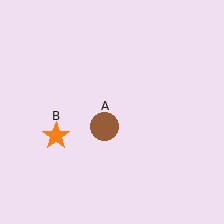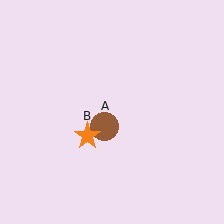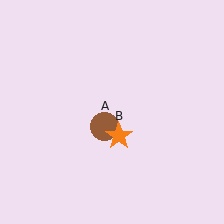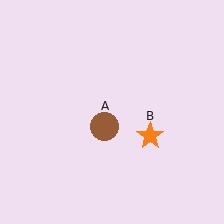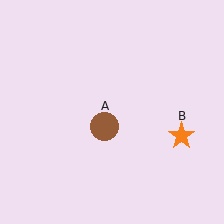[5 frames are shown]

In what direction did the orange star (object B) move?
The orange star (object B) moved right.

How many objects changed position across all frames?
1 object changed position: orange star (object B).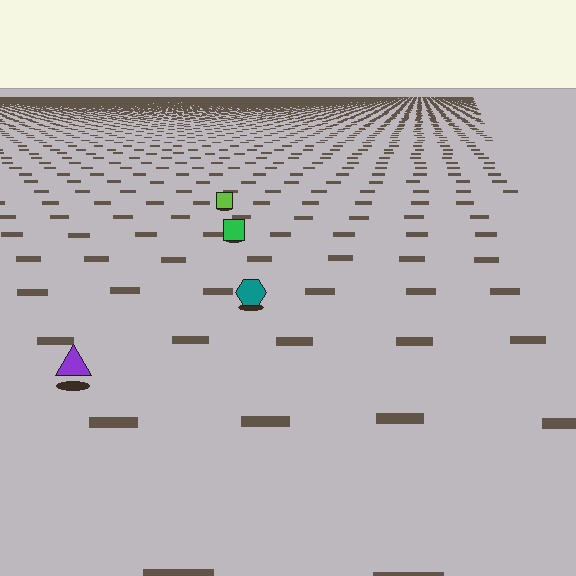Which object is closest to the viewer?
The purple triangle is closest. The texture marks near it are larger and more spread out.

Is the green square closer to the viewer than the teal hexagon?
No. The teal hexagon is closer — you can tell from the texture gradient: the ground texture is coarser near it.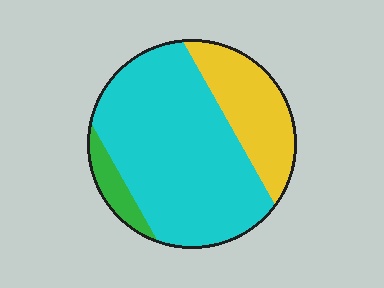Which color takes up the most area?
Cyan, at roughly 65%.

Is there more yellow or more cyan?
Cyan.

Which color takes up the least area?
Green, at roughly 10%.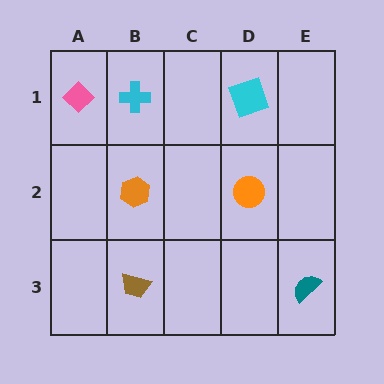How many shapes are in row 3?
2 shapes.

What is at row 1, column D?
A cyan square.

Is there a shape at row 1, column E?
No, that cell is empty.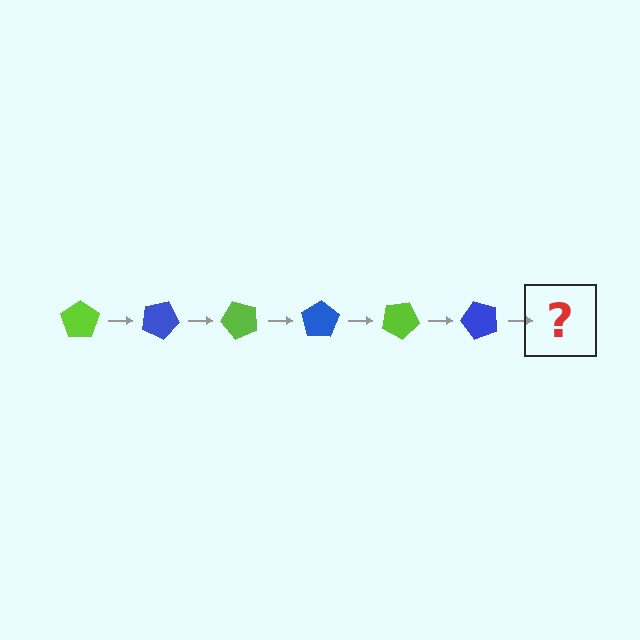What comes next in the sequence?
The next element should be a lime pentagon, rotated 150 degrees from the start.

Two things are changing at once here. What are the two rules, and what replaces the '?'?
The two rules are that it rotates 25 degrees each step and the color cycles through lime and blue. The '?' should be a lime pentagon, rotated 150 degrees from the start.